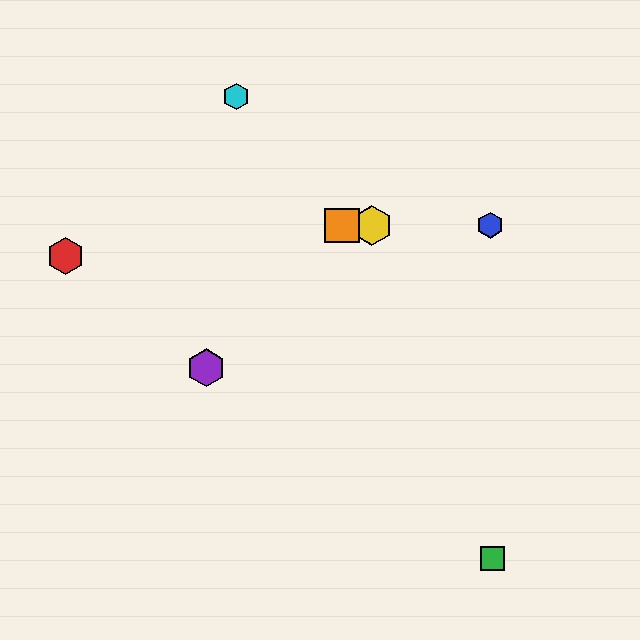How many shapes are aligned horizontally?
3 shapes (the blue hexagon, the yellow hexagon, the orange square) are aligned horizontally.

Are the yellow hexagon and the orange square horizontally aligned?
Yes, both are at y≈225.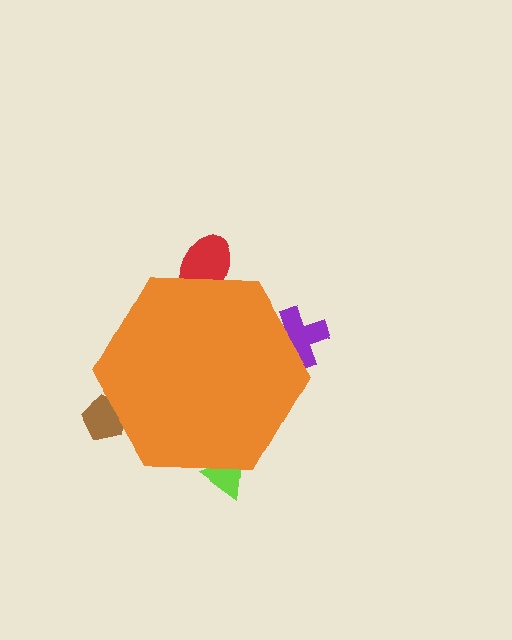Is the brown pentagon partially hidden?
Yes, the brown pentagon is partially hidden behind the orange hexagon.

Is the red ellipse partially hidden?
Yes, the red ellipse is partially hidden behind the orange hexagon.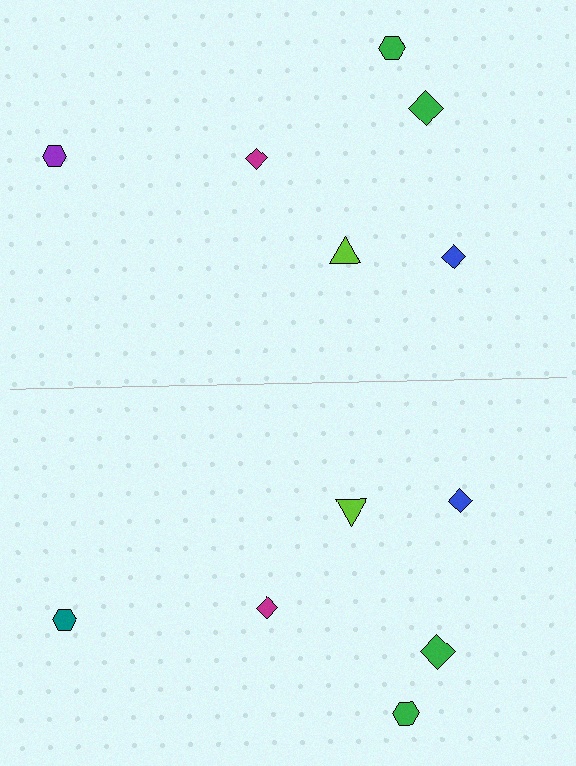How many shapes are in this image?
There are 12 shapes in this image.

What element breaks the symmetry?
The teal hexagon on the bottom side breaks the symmetry — its mirror counterpart is purple.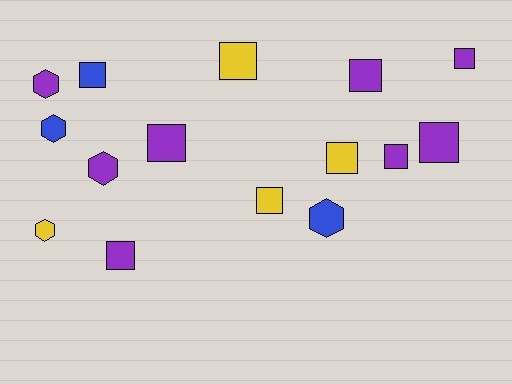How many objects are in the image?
There are 15 objects.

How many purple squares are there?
There are 6 purple squares.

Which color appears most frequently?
Purple, with 8 objects.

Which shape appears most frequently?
Square, with 10 objects.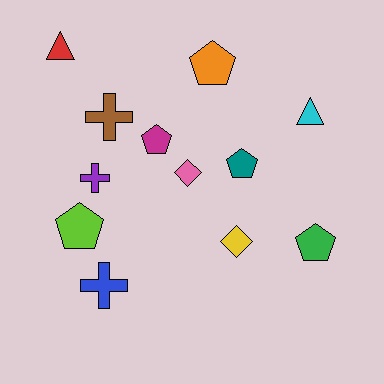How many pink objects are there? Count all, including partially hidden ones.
There is 1 pink object.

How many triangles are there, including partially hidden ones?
There are 2 triangles.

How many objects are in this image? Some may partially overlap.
There are 12 objects.